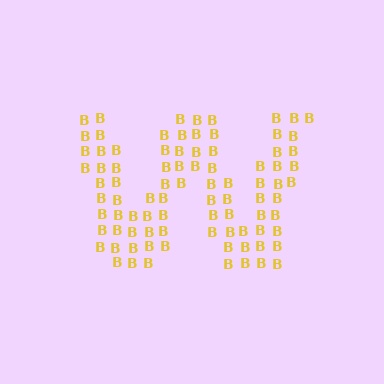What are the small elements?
The small elements are letter B's.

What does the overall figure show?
The overall figure shows the letter W.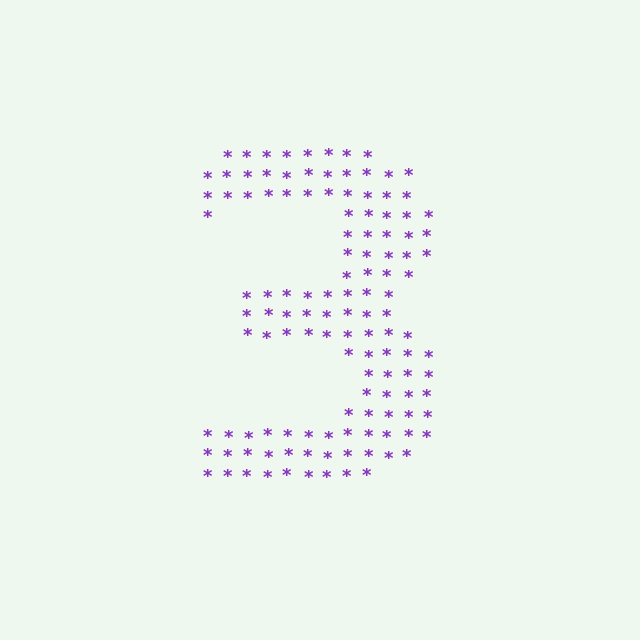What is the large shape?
The large shape is the digit 3.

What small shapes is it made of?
It is made of small asterisks.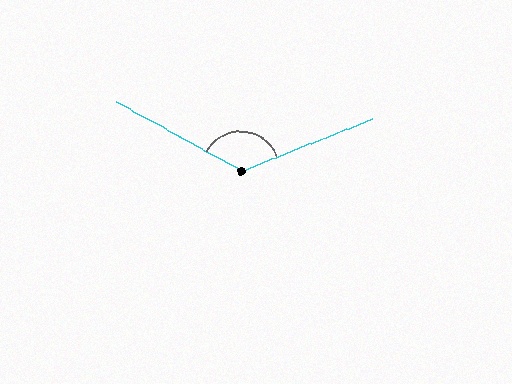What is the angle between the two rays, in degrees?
Approximately 129 degrees.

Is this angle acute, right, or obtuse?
It is obtuse.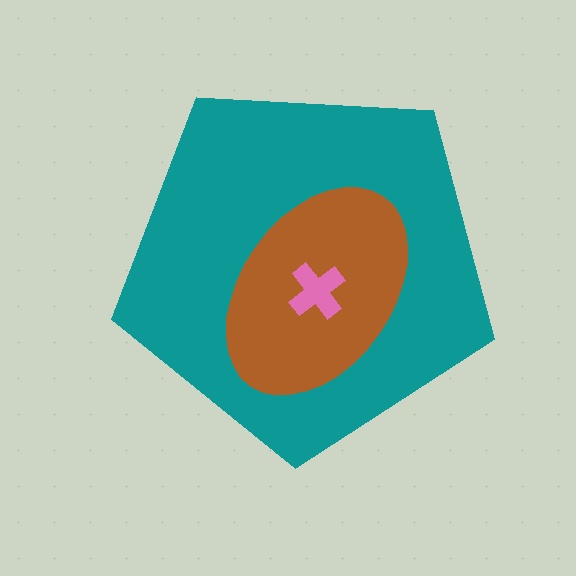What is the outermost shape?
The teal pentagon.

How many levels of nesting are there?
3.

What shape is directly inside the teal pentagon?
The brown ellipse.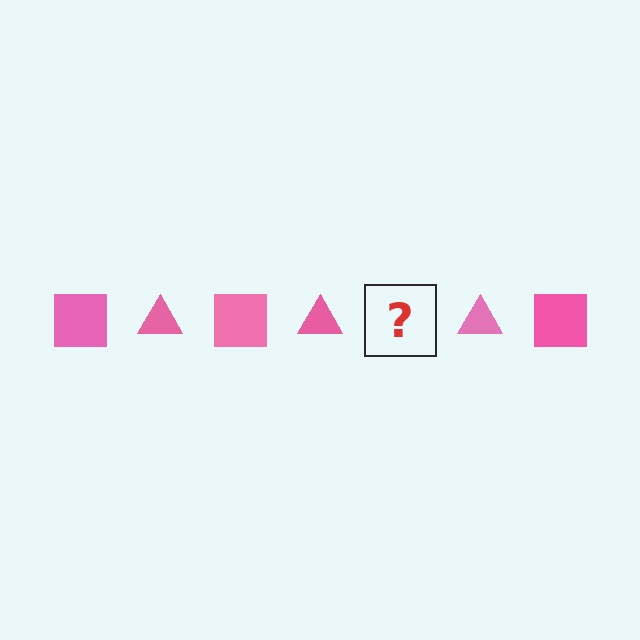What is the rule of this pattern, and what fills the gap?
The rule is that the pattern cycles through square, triangle shapes in pink. The gap should be filled with a pink square.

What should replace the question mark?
The question mark should be replaced with a pink square.